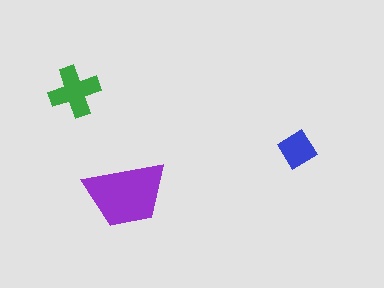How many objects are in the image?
There are 3 objects in the image.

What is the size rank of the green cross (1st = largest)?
2nd.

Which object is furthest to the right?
The blue diamond is rightmost.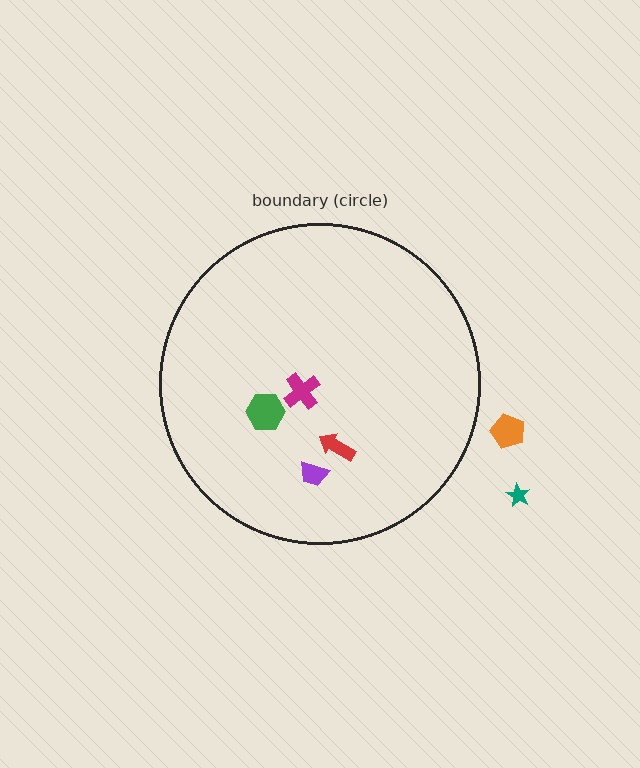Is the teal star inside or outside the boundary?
Outside.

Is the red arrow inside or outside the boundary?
Inside.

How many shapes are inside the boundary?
4 inside, 2 outside.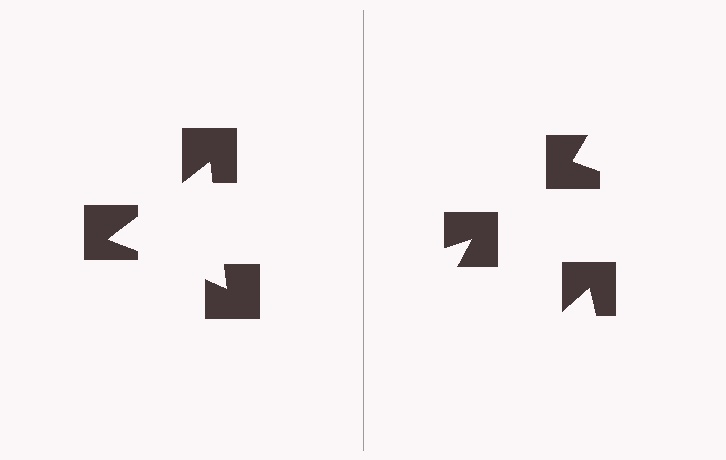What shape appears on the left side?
An illusory triangle.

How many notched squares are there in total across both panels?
6 — 3 on each side.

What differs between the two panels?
The notched squares are positioned identically on both sides; only the wedge orientations differ. On the left they align to a triangle; on the right they are misaligned.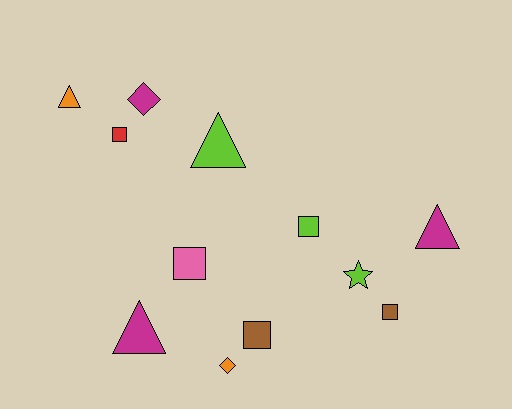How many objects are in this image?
There are 12 objects.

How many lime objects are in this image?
There are 3 lime objects.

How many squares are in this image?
There are 5 squares.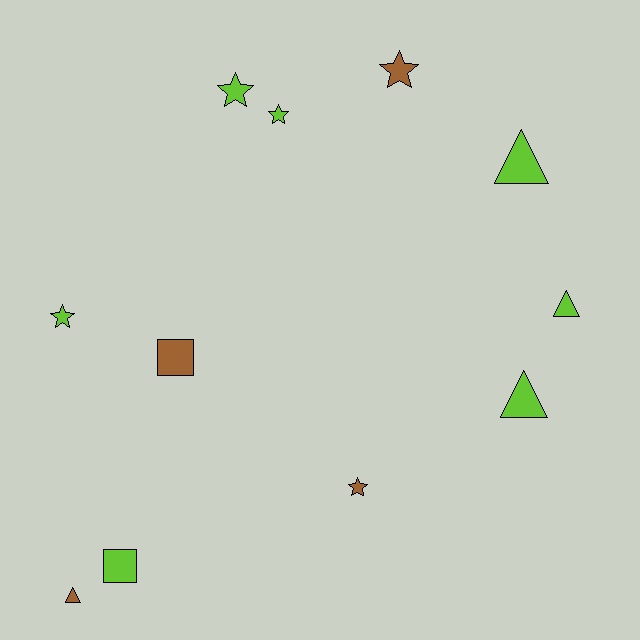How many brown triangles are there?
There is 1 brown triangle.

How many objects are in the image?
There are 11 objects.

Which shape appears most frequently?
Star, with 5 objects.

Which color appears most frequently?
Lime, with 7 objects.